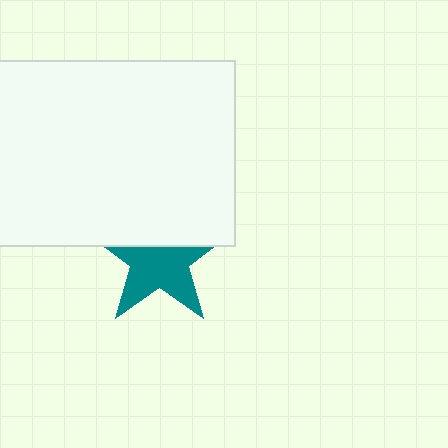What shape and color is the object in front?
The object in front is a white rectangle.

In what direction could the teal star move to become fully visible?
The teal star could move down. That would shift it out from behind the white rectangle entirely.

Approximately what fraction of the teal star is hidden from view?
Roughly 40% of the teal star is hidden behind the white rectangle.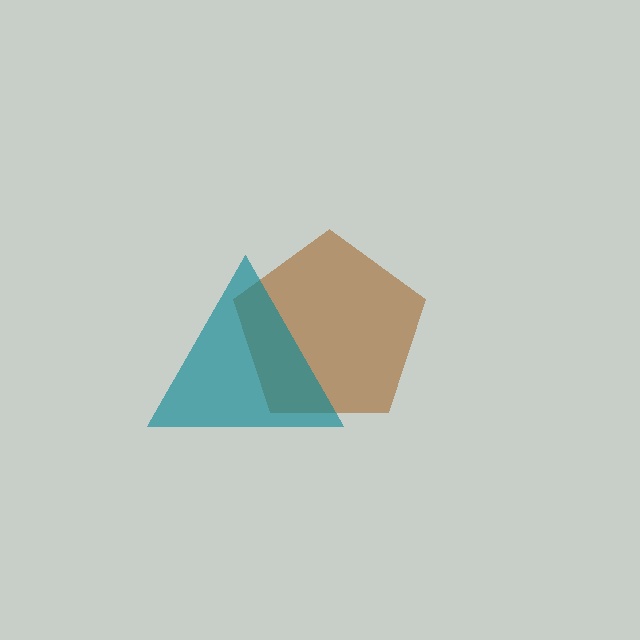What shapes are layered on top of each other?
The layered shapes are: a brown pentagon, a teal triangle.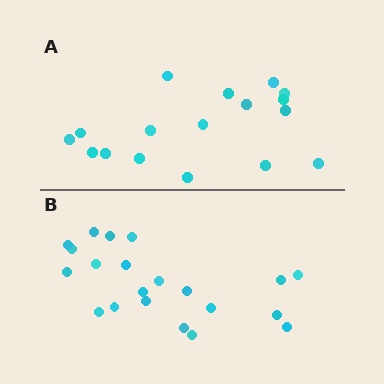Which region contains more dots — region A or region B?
Region B (the bottom region) has more dots.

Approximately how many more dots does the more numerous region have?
Region B has about 4 more dots than region A.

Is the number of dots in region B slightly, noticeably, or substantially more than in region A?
Region B has only slightly more — the two regions are fairly close. The ratio is roughly 1.2 to 1.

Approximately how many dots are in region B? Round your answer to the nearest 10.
About 20 dots. (The exact count is 21, which rounds to 20.)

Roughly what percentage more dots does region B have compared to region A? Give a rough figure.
About 25% more.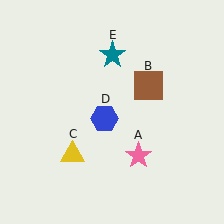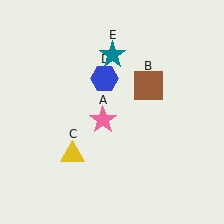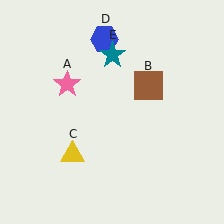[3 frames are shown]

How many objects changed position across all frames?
2 objects changed position: pink star (object A), blue hexagon (object D).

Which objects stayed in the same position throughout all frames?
Brown square (object B) and yellow triangle (object C) and teal star (object E) remained stationary.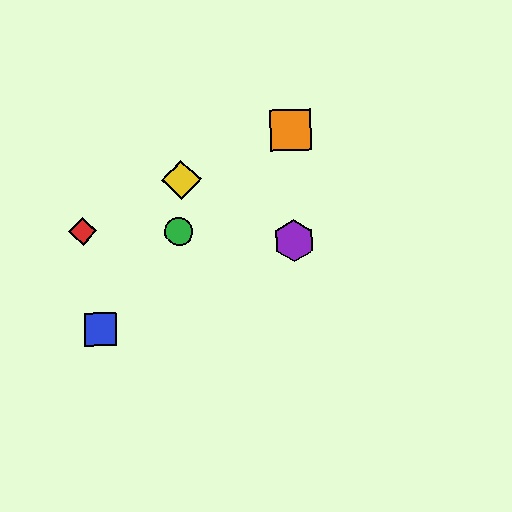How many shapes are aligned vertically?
2 shapes (the purple hexagon, the orange square) are aligned vertically.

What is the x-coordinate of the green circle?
The green circle is at x≈179.